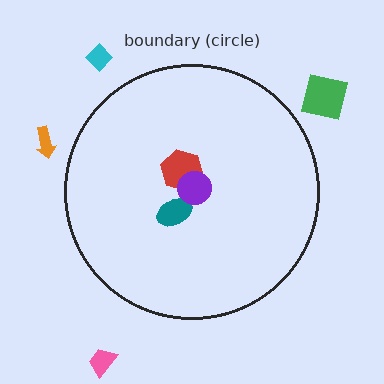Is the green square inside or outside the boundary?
Outside.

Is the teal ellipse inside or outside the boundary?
Inside.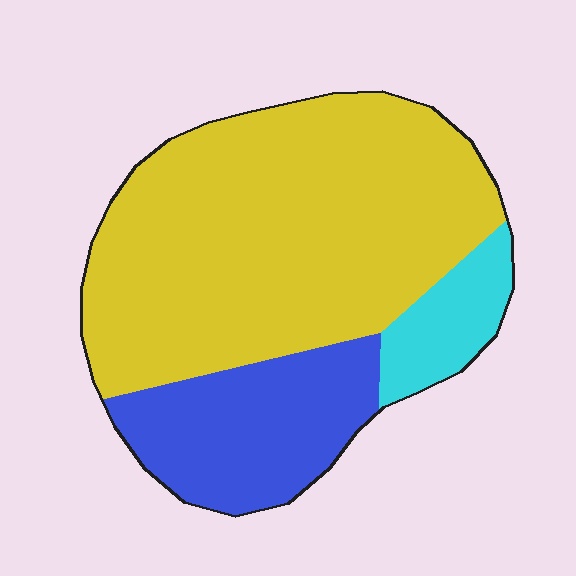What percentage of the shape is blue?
Blue takes up between a sixth and a third of the shape.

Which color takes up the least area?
Cyan, at roughly 10%.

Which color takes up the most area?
Yellow, at roughly 65%.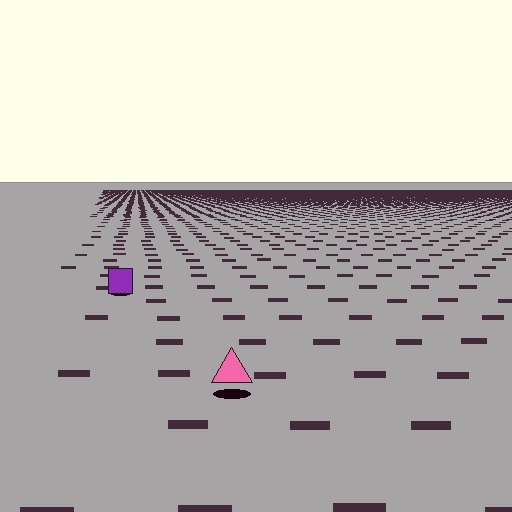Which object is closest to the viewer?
The pink triangle is closest. The texture marks near it are larger and more spread out.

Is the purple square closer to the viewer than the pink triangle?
No. The pink triangle is closer — you can tell from the texture gradient: the ground texture is coarser near it.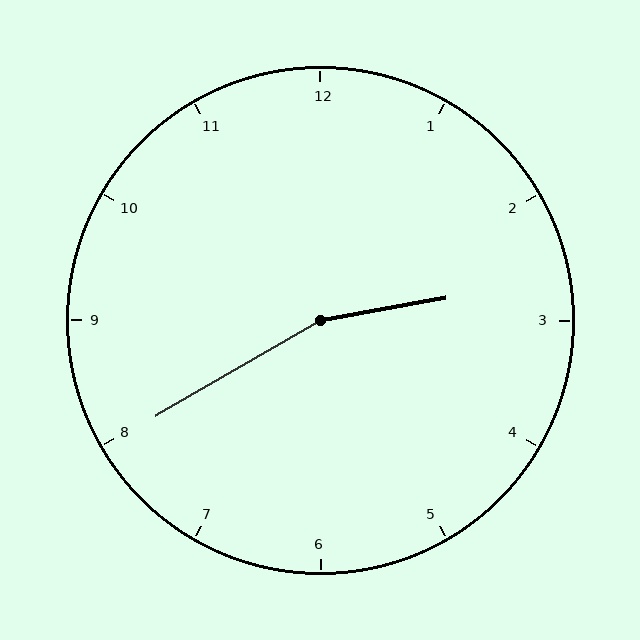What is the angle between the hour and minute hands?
Approximately 160 degrees.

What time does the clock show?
2:40.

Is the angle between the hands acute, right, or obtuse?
It is obtuse.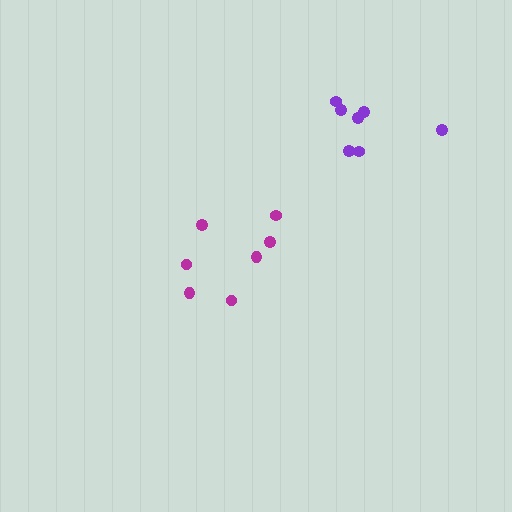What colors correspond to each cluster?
The clusters are colored: magenta, purple.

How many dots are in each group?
Group 1: 7 dots, Group 2: 7 dots (14 total).